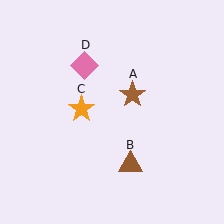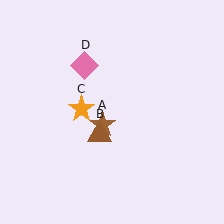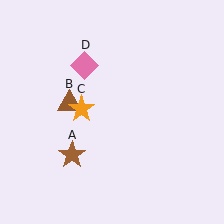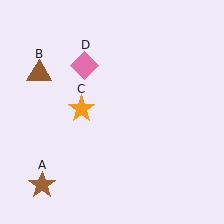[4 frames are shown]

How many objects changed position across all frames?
2 objects changed position: brown star (object A), brown triangle (object B).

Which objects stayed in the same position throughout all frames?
Orange star (object C) and pink diamond (object D) remained stationary.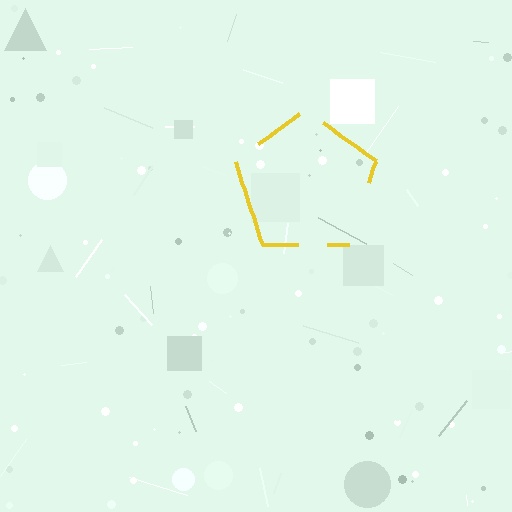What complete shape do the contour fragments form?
The contour fragments form a pentagon.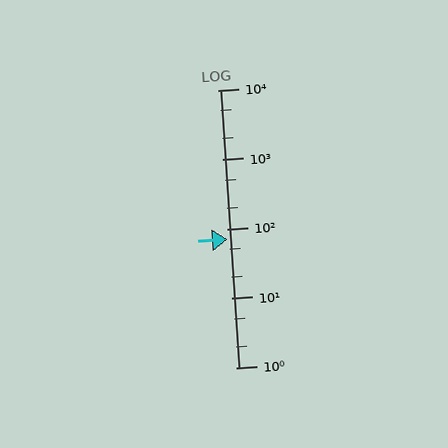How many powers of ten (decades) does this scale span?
The scale spans 4 decades, from 1 to 10000.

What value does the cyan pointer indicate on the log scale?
The pointer indicates approximately 71.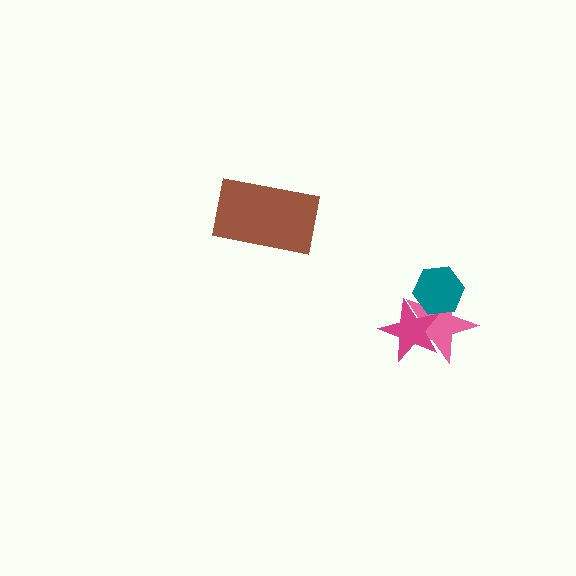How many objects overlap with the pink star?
2 objects overlap with the pink star.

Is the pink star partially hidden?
Yes, it is partially covered by another shape.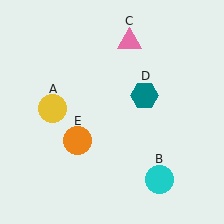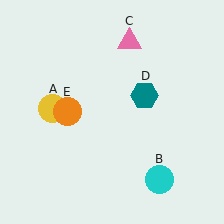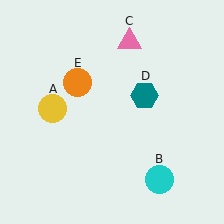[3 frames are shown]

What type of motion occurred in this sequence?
The orange circle (object E) rotated clockwise around the center of the scene.